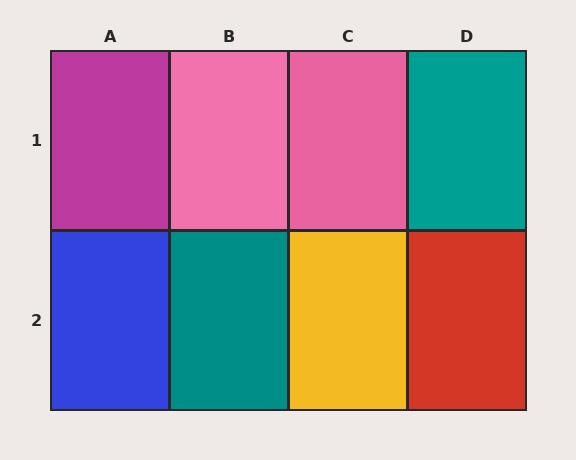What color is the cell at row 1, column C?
Pink.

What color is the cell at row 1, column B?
Pink.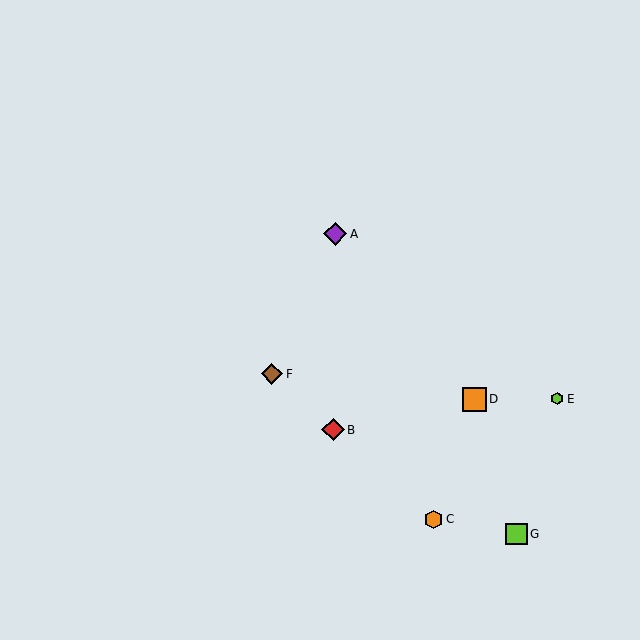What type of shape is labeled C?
Shape C is an orange hexagon.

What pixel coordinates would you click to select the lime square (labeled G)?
Click at (516, 534) to select the lime square G.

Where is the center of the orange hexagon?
The center of the orange hexagon is at (434, 519).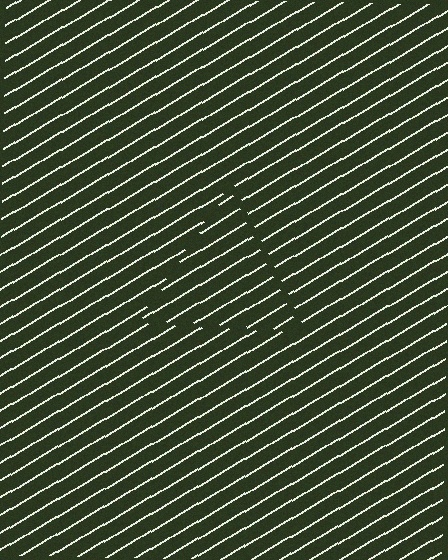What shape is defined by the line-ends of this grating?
An illusory triangle. The interior of the shape contains the same grating, shifted by half a period — the contour is defined by the phase discontinuity where line-ends from the inner and outer gratings abut.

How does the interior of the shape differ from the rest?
The interior of the shape contains the same grating, shifted by half a period — the contour is defined by the phase discontinuity where line-ends from the inner and outer gratings abut.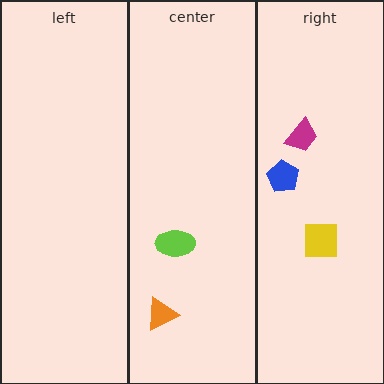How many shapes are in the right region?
3.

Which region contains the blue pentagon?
The right region.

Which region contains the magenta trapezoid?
The right region.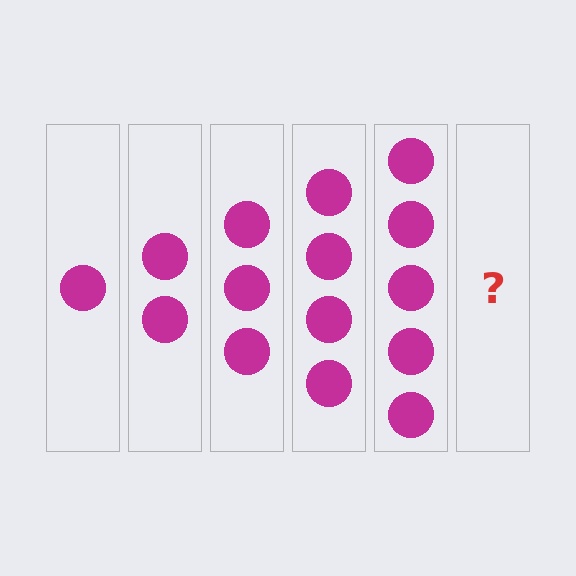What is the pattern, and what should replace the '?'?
The pattern is that each step adds one more circle. The '?' should be 6 circles.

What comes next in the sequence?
The next element should be 6 circles.